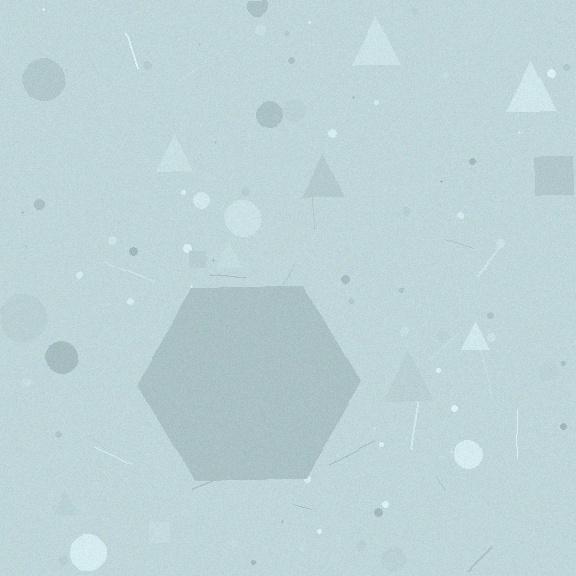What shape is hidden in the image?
A hexagon is hidden in the image.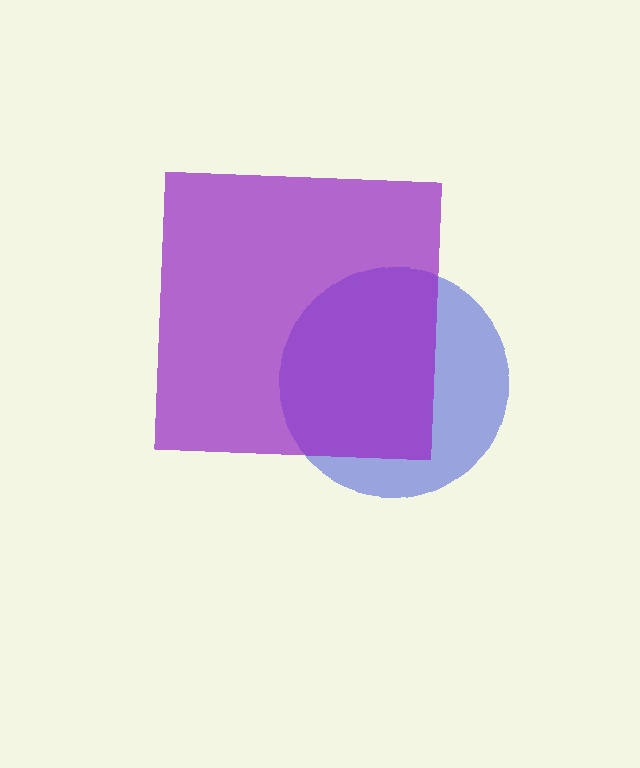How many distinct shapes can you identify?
There are 2 distinct shapes: a blue circle, a purple square.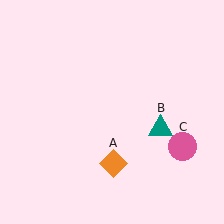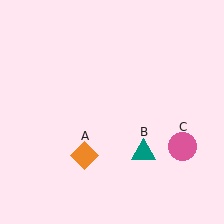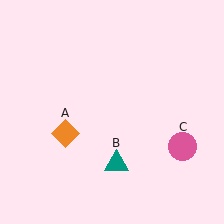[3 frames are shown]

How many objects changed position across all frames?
2 objects changed position: orange diamond (object A), teal triangle (object B).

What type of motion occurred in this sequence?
The orange diamond (object A), teal triangle (object B) rotated clockwise around the center of the scene.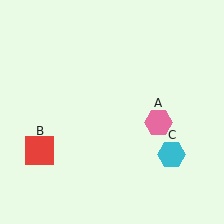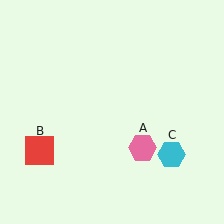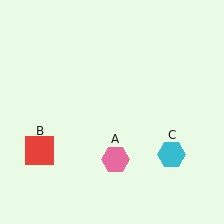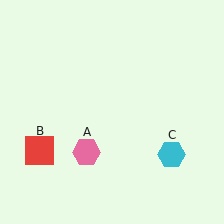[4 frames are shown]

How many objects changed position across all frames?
1 object changed position: pink hexagon (object A).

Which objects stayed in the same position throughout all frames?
Red square (object B) and cyan hexagon (object C) remained stationary.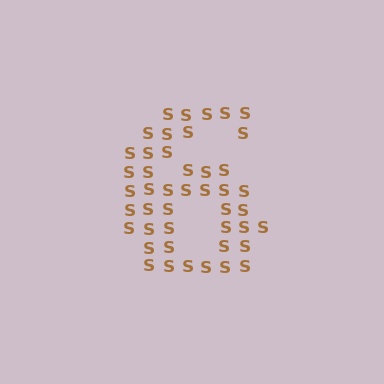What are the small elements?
The small elements are letter S's.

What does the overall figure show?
The overall figure shows the digit 6.